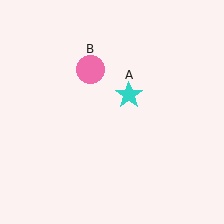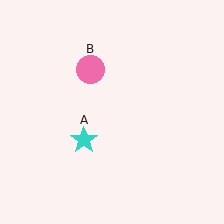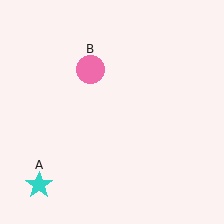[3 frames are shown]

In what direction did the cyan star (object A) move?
The cyan star (object A) moved down and to the left.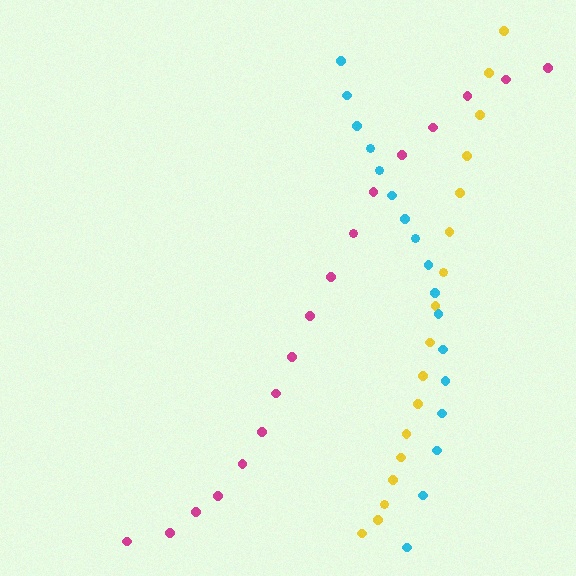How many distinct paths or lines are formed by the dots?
There are 3 distinct paths.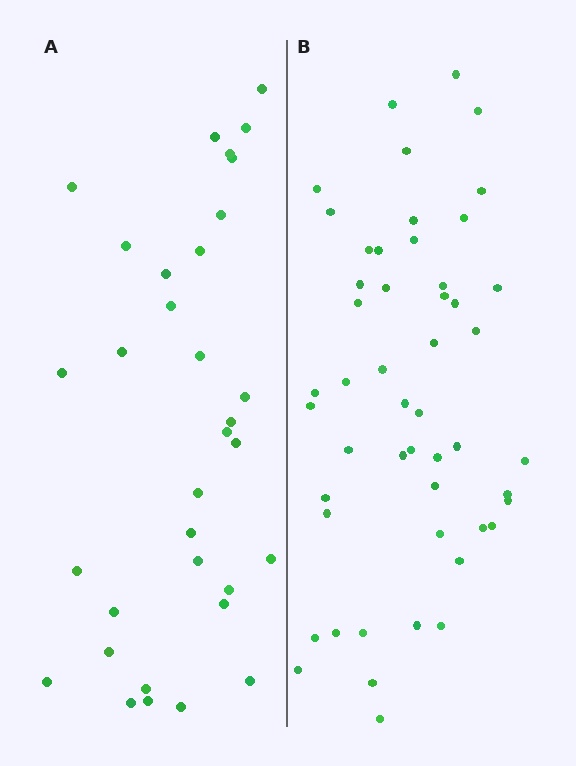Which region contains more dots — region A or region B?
Region B (the right region) has more dots.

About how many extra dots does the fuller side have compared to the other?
Region B has approximately 15 more dots than region A.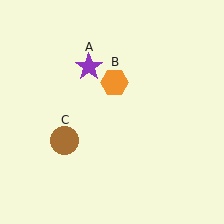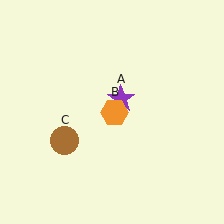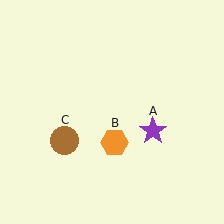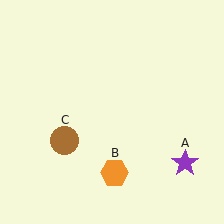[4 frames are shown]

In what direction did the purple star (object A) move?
The purple star (object A) moved down and to the right.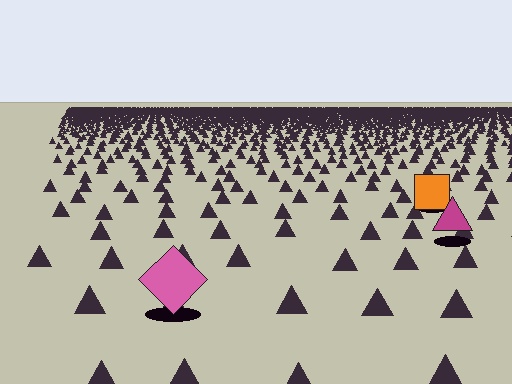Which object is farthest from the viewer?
The orange square is farthest from the viewer. It appears smaller and the ground texture around it is denser.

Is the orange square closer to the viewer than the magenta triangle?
No. The magenta triangle is closer — you can tell from the texture gradient: the ground texture is coarser near it.